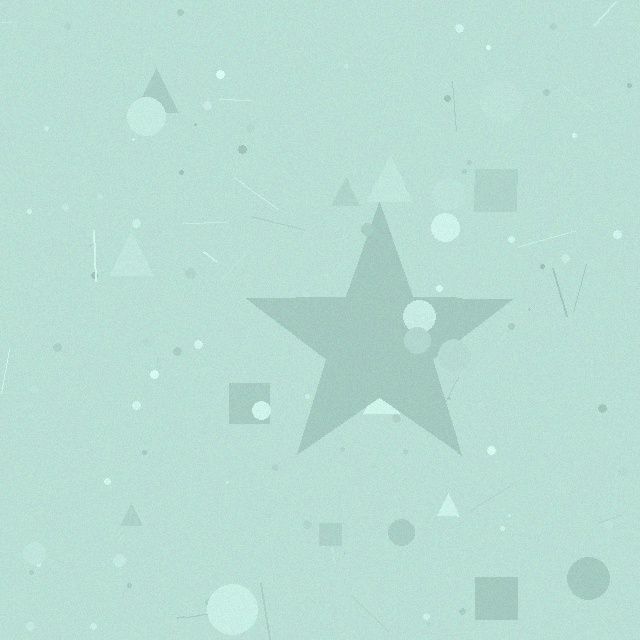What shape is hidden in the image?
A star is hidden in the image.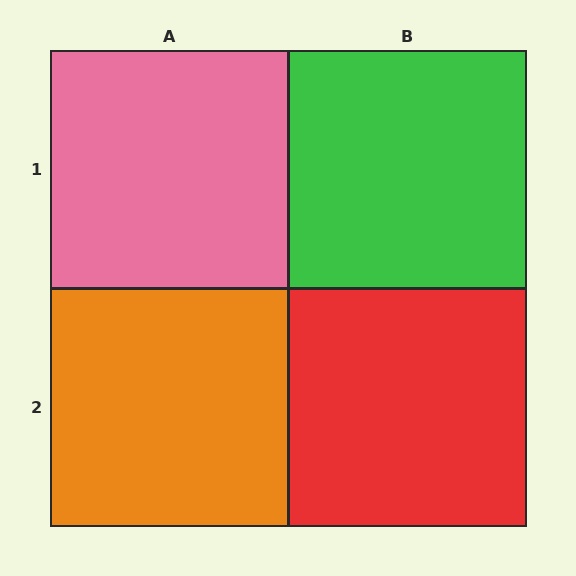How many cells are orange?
1 cell is orange.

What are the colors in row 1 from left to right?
Pink, green.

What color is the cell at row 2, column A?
Orange.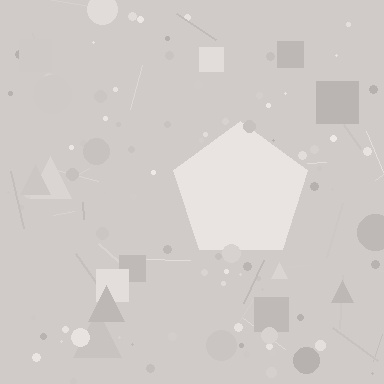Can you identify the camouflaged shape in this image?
The camouflaged shape is a pentagon.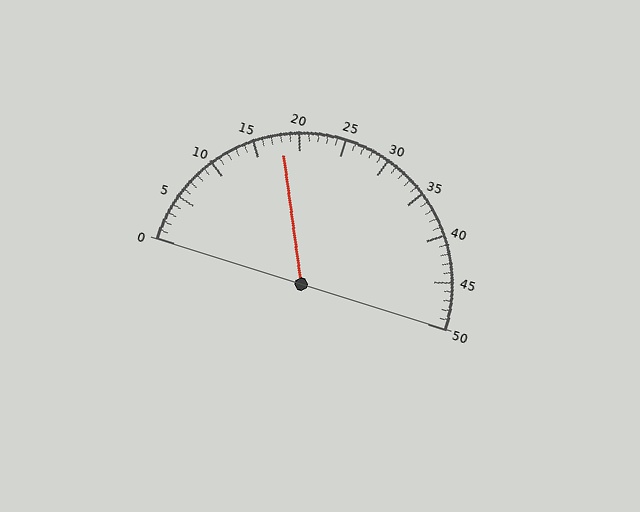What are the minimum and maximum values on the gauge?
The gauge ranges from 0 to 50.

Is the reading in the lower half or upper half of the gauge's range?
The reading is in the lower half of the range (0 to 50).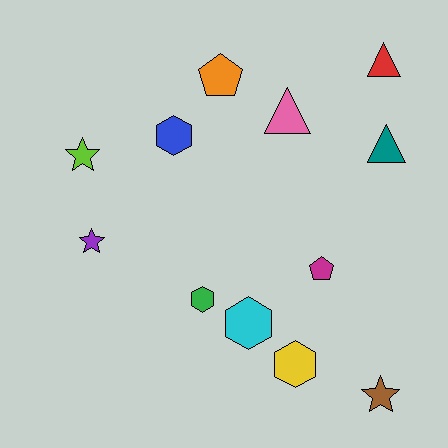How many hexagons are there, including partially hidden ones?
There are 4 hexagons.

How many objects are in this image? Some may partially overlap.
There are 12 objects.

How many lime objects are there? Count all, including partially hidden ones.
There is 1 lime object.